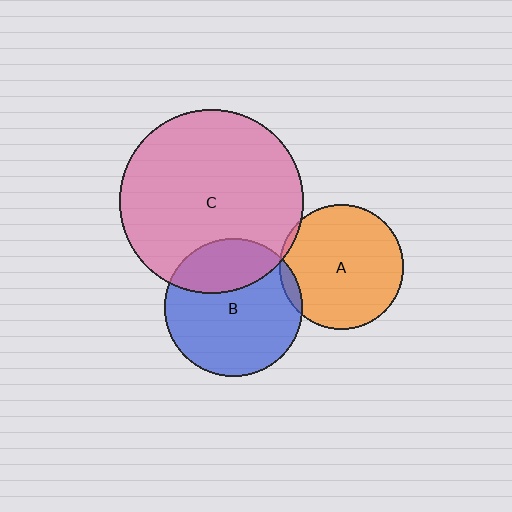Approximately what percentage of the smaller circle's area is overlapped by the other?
Approximately 30%.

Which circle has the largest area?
Circle C (pink).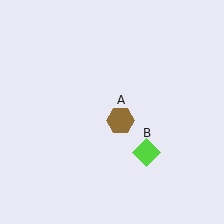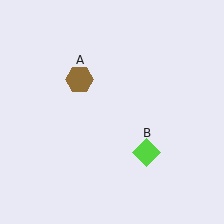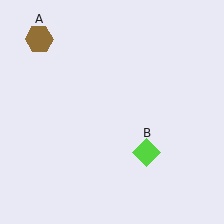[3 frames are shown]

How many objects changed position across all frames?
1 object changed position: brown hexagon (object A).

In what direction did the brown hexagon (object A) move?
The brown hexagon (object A) moved up and to the left.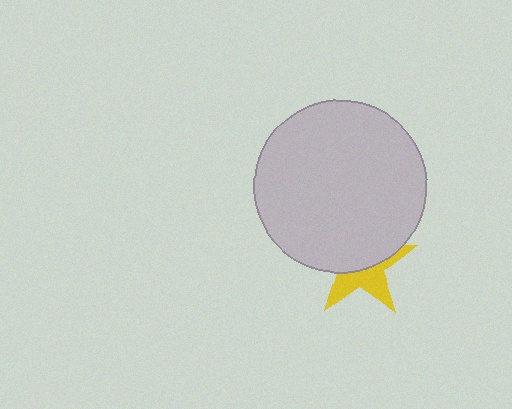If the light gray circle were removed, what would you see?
You would see the complete yellow star.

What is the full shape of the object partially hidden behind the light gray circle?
The partially hidden object is a yellow star.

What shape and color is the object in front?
The object in front is a light gray circle.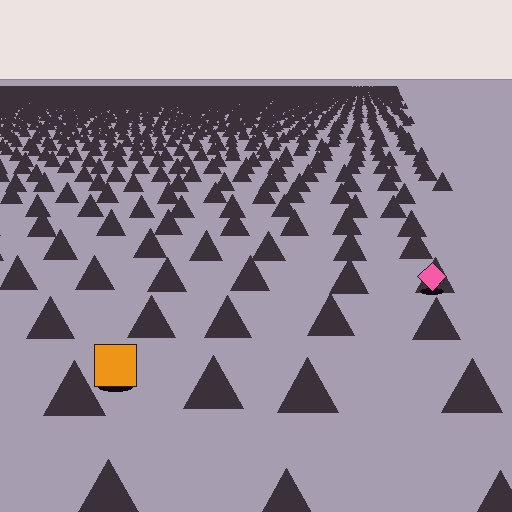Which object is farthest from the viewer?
The pink diamond is farthest from the viewer. It appears smaller and the ground texture around it is denser.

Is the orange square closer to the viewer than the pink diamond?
Yes. The orange square is closer — you can tell from the texture gradient: the ground texture is coarser near it.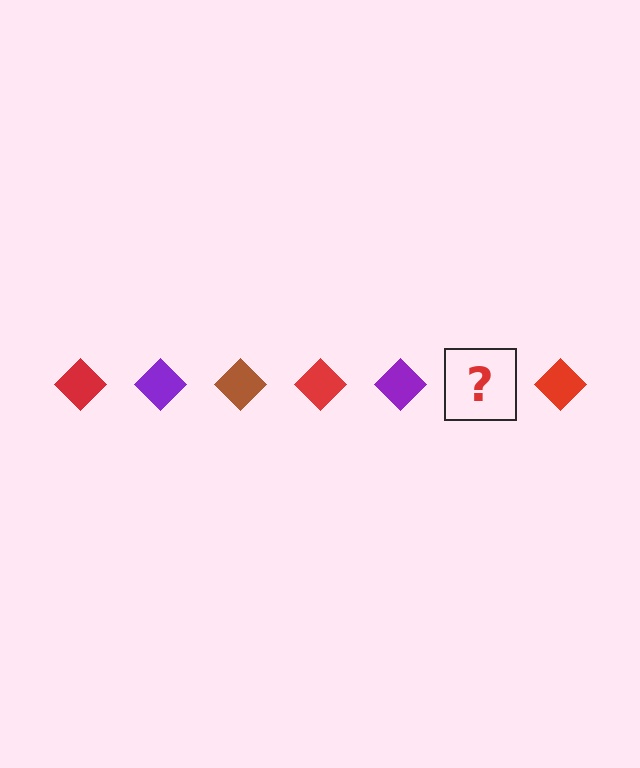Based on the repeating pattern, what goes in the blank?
The blank should be a brown diamond.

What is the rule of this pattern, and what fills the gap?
The rule is that the pattern cycles through red, purple, brown diamonds. The gap should be filled with a brown diamond.